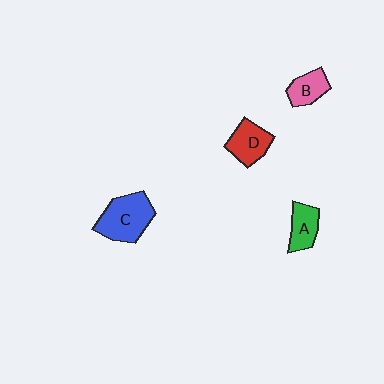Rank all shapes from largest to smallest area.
From largest to smallest: C (blue), D (red), A (green), B (pink).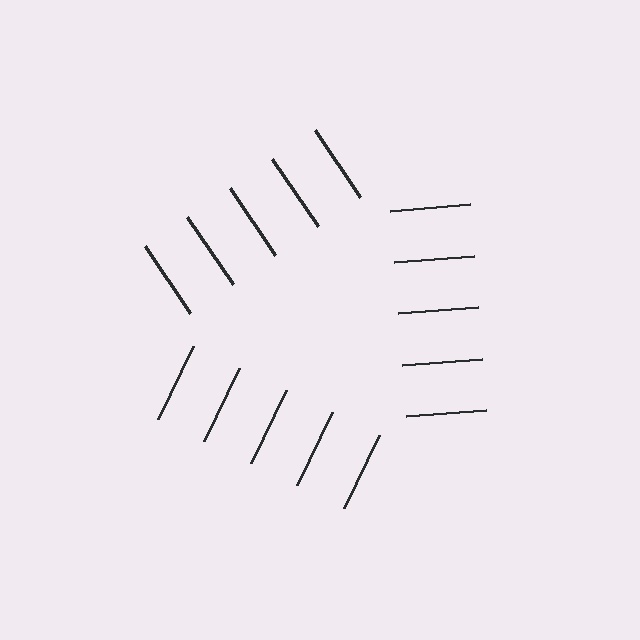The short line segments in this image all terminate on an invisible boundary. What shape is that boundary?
An illusory triangle — the line segments terminate on its edges but no continuous stroke is drawn.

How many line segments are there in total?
15 — 5 along each of the 3 edges.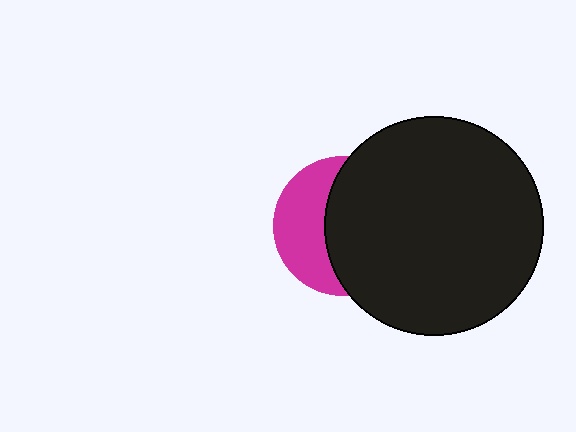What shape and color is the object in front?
The object in front is a black circle.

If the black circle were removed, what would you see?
You would see the complete magenta circle.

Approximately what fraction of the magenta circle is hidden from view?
Roughly 60% of the magenta circle is hidden behind the black circle.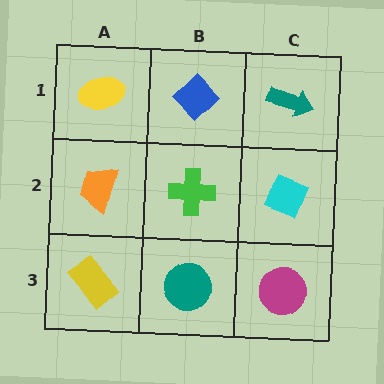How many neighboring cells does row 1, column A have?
2.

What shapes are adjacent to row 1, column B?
A green cross (row 2, column B), a yellow ellipse (row 1, column A), a teal arrow (row 1, column C).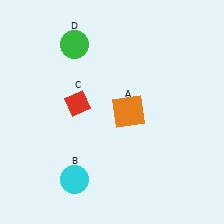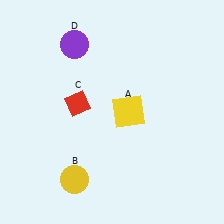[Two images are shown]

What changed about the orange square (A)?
In Image 1, A is orange. In Image 2, it changed to yellow.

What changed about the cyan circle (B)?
In Image 1, B is cyan. In Image 2, it changed to yellow.